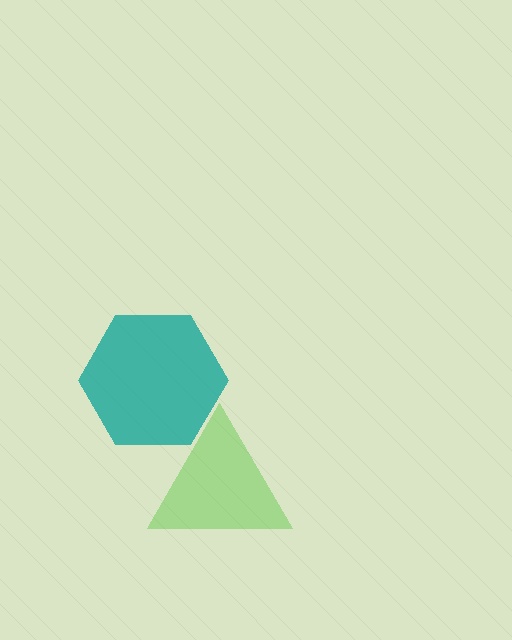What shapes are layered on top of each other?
The layered shapes are: a lime triangle, a teal hexagon.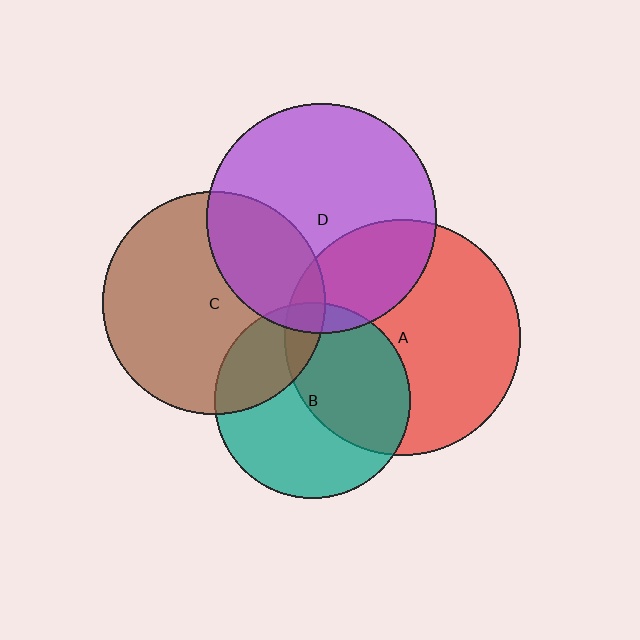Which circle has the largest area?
Circle A (red).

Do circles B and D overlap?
Yes.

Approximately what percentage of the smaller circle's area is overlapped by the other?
Approximately 10%.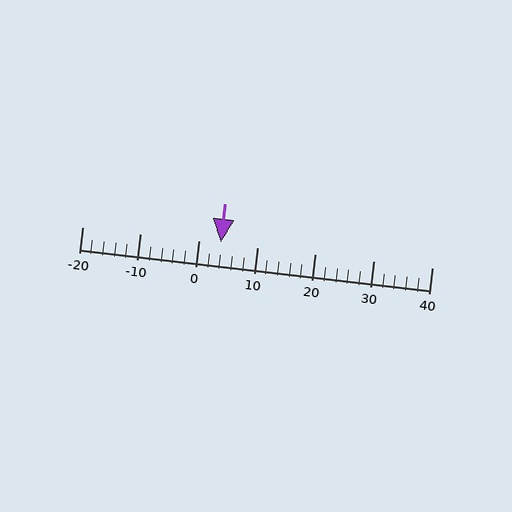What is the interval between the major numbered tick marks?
The major tick marks are spaced 10 units apart.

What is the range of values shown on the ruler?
The ruler shows values from -20 to 40.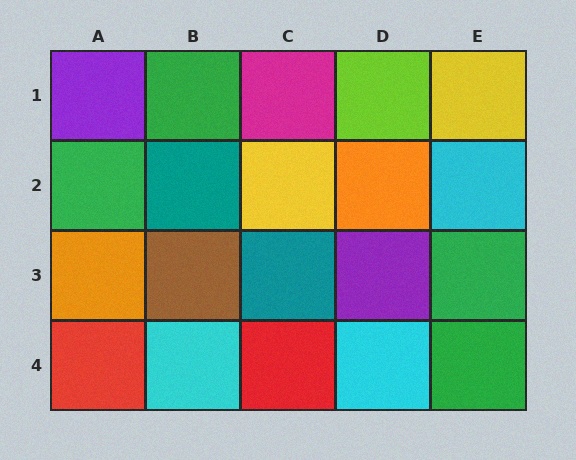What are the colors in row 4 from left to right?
Red, cyan, red, cyan, green.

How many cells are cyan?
3 cells are cyan.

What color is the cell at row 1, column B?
Green.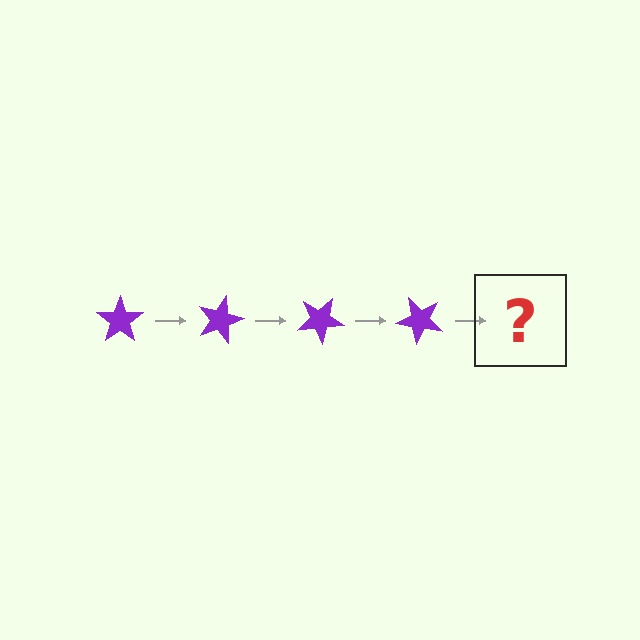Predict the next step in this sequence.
The next step is a purple star rotated 60 degrees.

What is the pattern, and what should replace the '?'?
The pattern is that the star rotates 15 degrees each step. The '?' should be a purple star rotated 60 degrees.